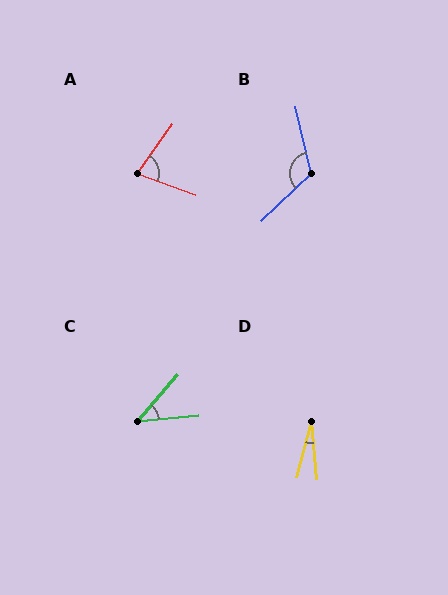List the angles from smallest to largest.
D (19°), C (44°), A (74°), B (121°).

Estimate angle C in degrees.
Approximately 44 degrees.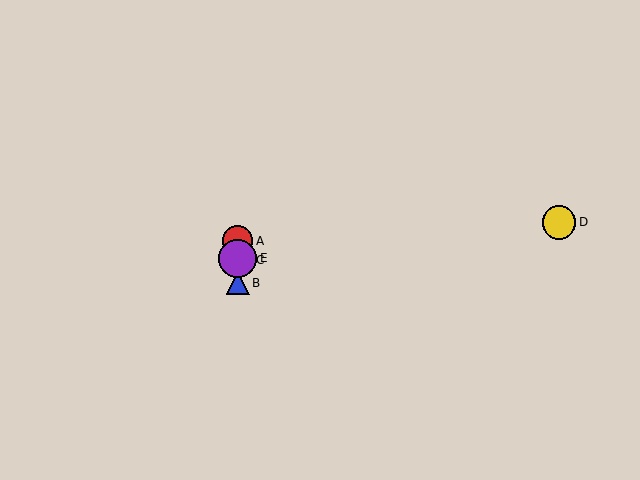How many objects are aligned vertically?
4 objects (A, B, C, E) are aligned vertically.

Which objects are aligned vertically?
Objects A, B, C, E are aligned vertically.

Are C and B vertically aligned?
Yes, both are at x≈238.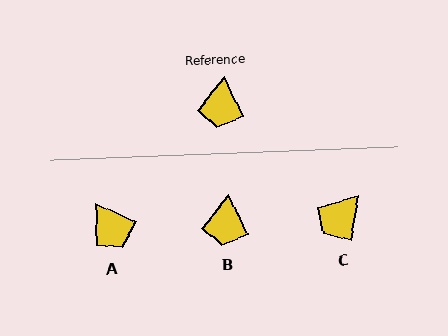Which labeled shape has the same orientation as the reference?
B.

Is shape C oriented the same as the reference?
No, it is off by about 35 degrees.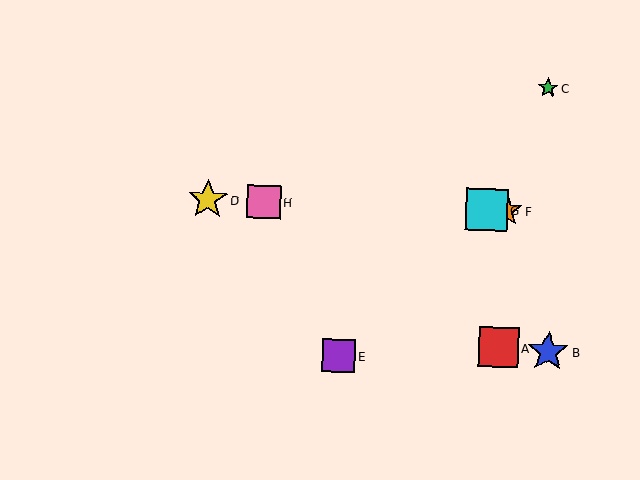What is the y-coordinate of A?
Object A is at y≈347.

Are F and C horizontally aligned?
No, F is at y≈211 and C is at y≈88.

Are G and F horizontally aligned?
Yes, both are at y≈210.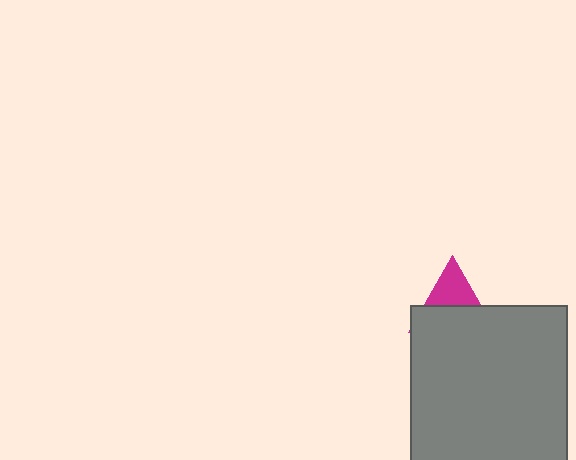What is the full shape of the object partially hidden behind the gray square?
The partially hidden object is a magenta triangle.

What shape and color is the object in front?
The object in front is a gray square.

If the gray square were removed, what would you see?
You would see the complete magenta triangle.